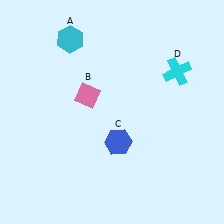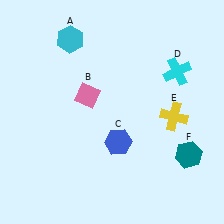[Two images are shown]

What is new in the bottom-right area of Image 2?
A teal hexagon (F) was added in the bottom-right area of Image 2.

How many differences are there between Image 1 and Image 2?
There are 2 differences between the two images.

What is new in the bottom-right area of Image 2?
A yellow cross (E) was added in the bottom-right area of Image 2.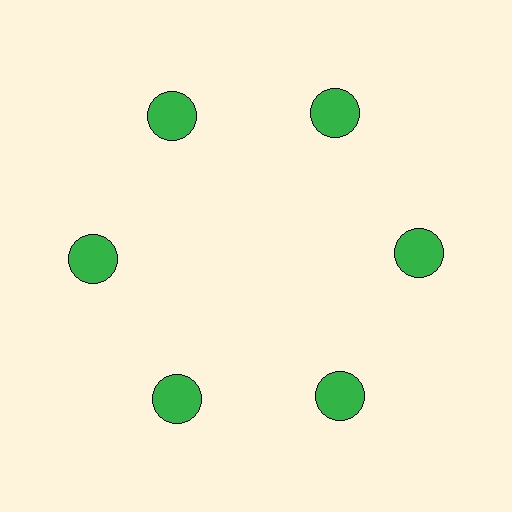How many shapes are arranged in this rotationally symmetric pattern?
There are 6 shapes, arranged in 6 groups of 1.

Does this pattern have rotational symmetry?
Yes, this pattern has 6-fold rotational symmetry. It looks the same after rotating 60 degrees around the center.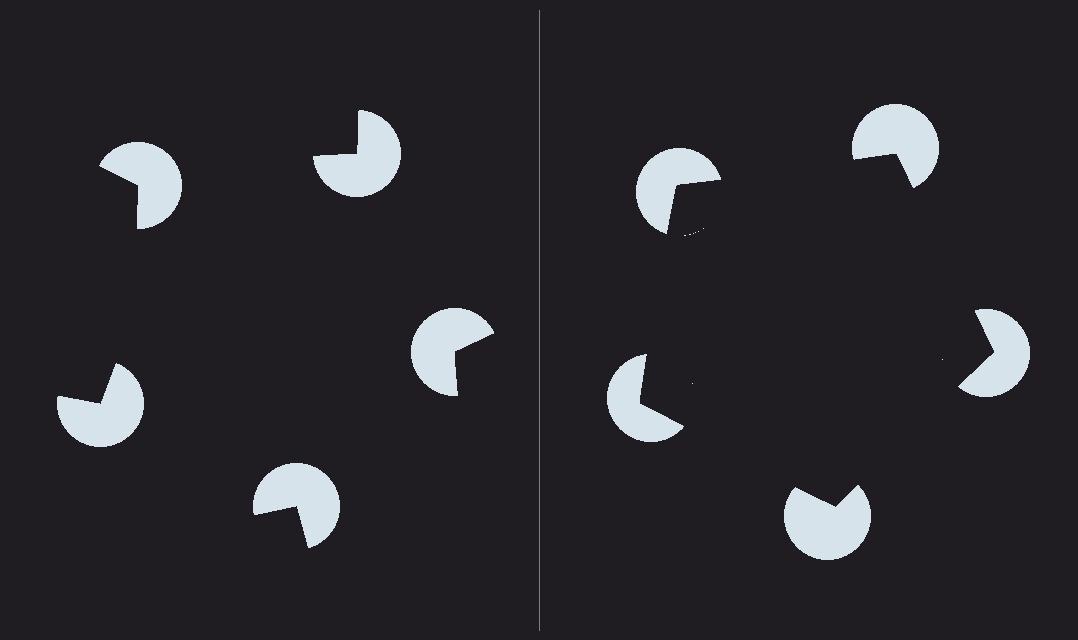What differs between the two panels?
The pac-man discs are positioned identically on both sides; only the wedge orientations differ. On the right they align to a pentagon; on the left they are misaligned.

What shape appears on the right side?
An illusory pentagon.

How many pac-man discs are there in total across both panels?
10 — 5 on each side.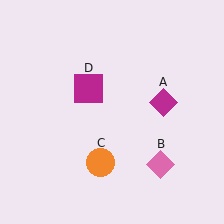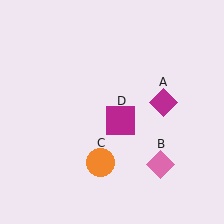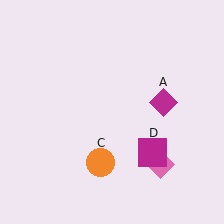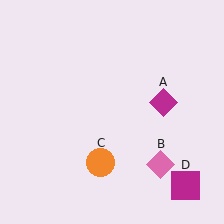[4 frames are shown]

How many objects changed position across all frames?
1 object changed position: magenta square (object D).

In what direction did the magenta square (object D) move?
The magenta square (object D) moved down and to the right.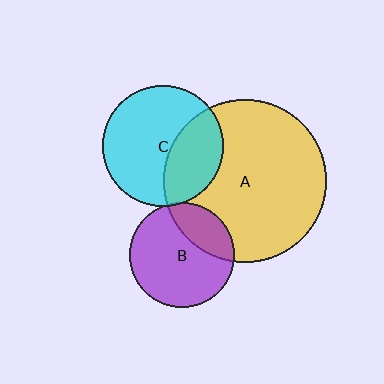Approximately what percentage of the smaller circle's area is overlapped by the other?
Approximately 35%.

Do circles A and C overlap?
Yes.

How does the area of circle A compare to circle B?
Approximately 2.4 times.